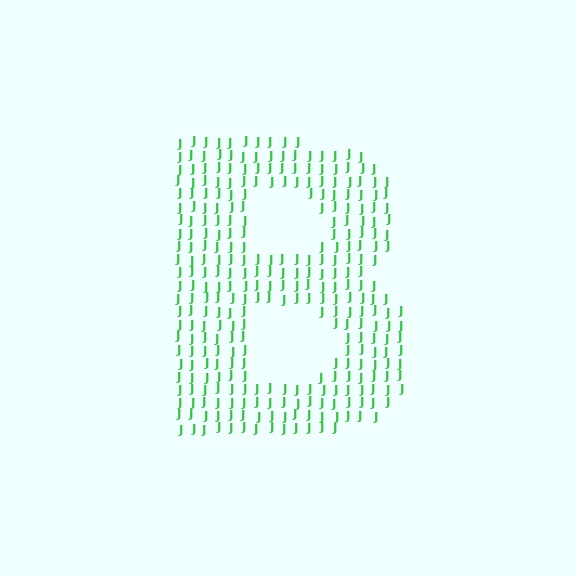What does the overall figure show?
The overall figure shows the letter B.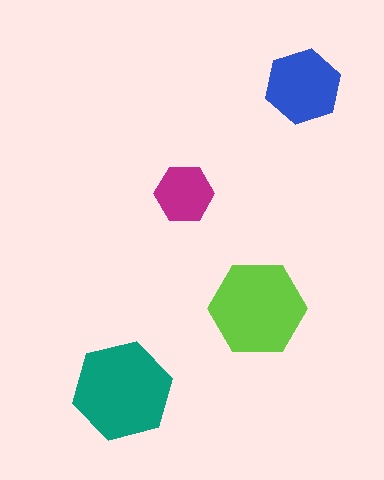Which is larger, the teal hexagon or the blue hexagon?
The teal one.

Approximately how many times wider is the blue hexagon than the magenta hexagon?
About 1.5 times wider.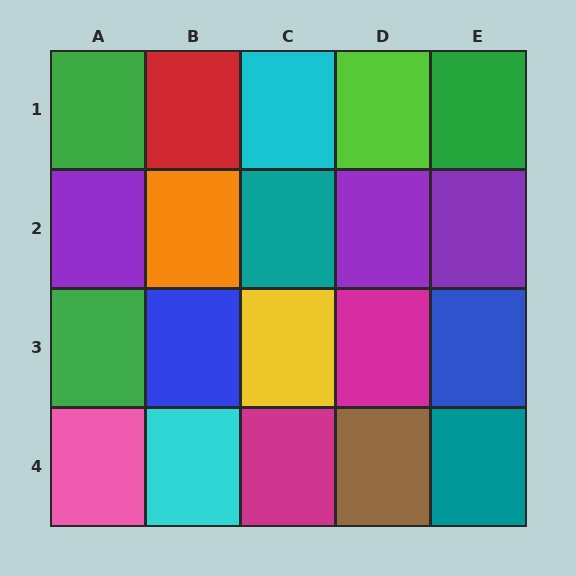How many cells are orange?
1 cell is orange.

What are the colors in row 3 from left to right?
Green, blue, yellow, magenta, blue.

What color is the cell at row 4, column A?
Pink.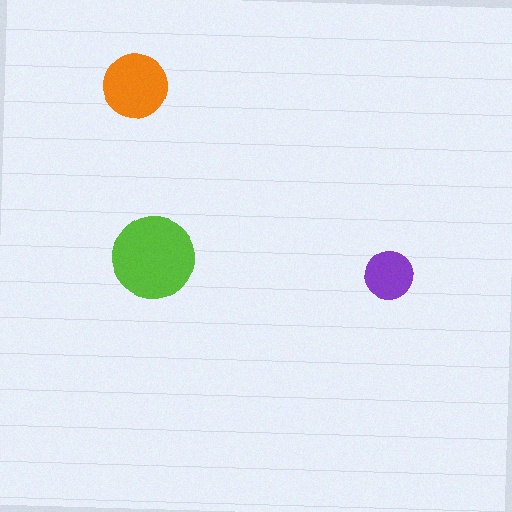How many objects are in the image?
There are 3 objects in the image.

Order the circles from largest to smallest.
the lime one, the orange one, the purple one.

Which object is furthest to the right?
The purple circle is rightmost.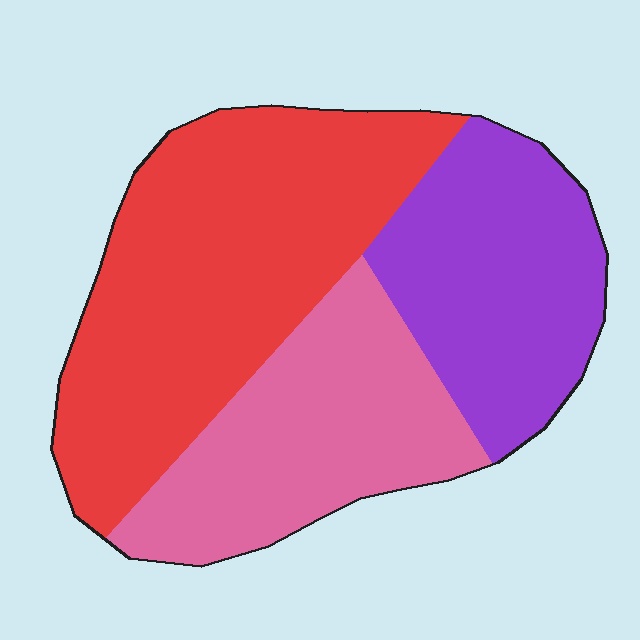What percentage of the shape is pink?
Pink takes up between a quarter and a half of the shape.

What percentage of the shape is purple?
Purple covers roughly 25% of the shape.